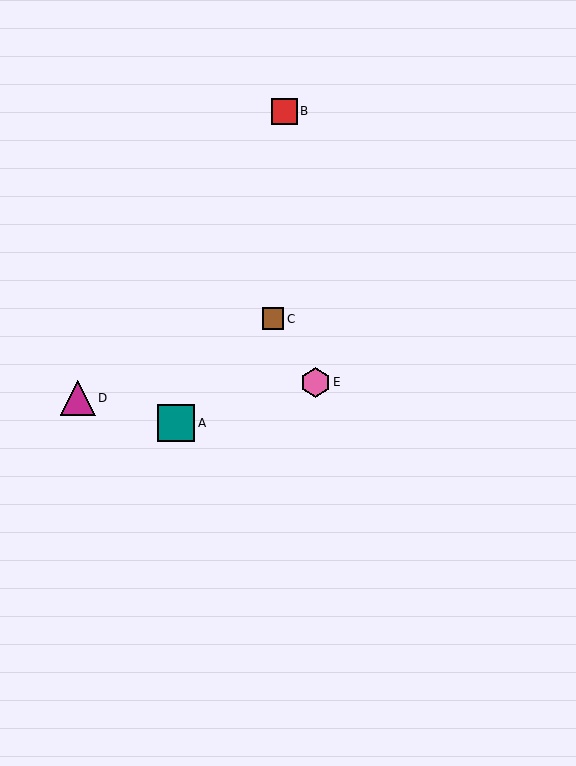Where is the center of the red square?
The center of the red square is at (284, 111).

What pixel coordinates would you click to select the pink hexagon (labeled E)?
Click at (315, 383) to select the pink hexagon E.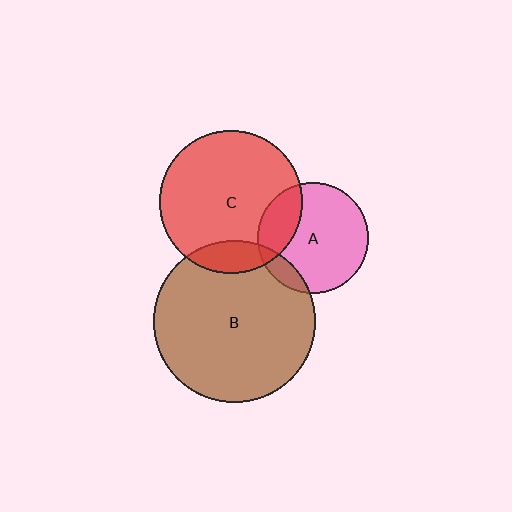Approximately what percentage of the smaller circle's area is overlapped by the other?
Approximately 15%.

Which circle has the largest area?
Circle B (brown).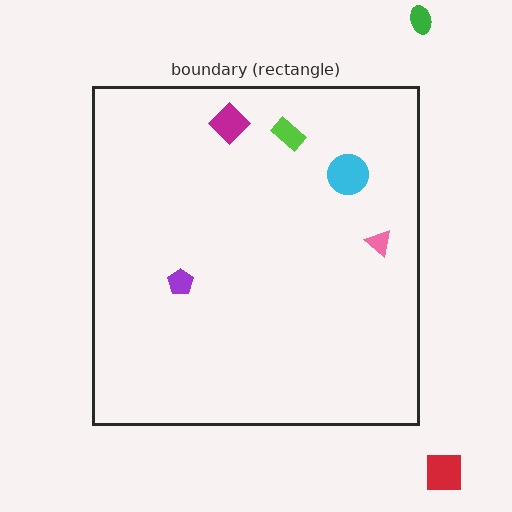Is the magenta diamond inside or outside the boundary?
Inside.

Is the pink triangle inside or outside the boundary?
Inside.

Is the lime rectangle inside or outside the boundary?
Inside.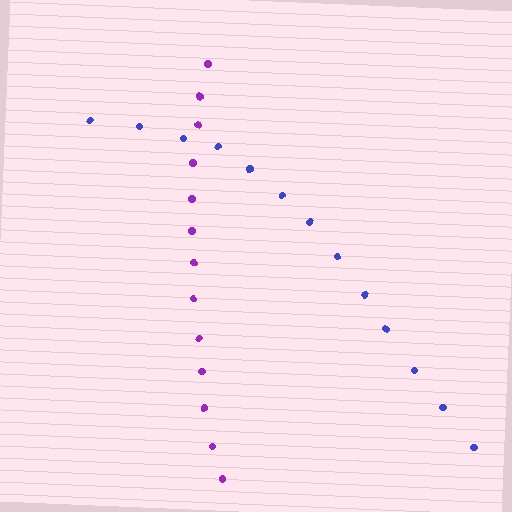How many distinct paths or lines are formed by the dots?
There are 2 distinct paths.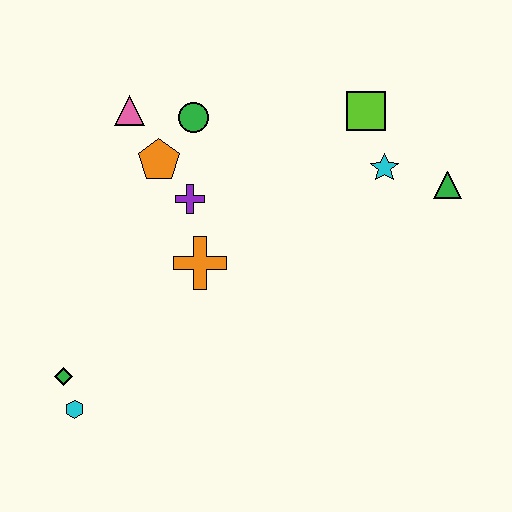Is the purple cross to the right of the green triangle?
No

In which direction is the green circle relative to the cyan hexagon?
The green circle is above the cyan hexagon.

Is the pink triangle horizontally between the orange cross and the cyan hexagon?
Yes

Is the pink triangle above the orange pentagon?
Yes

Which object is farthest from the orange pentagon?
The green triangle is farthest from the orange pentagon.